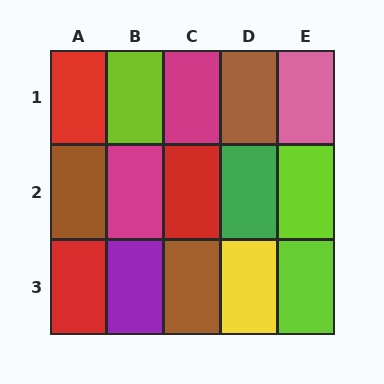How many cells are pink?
1 cell is pink.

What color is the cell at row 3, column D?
Yellow.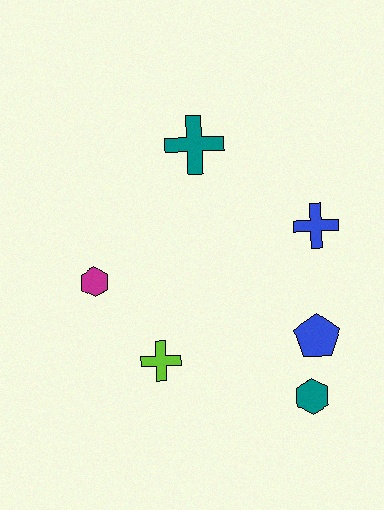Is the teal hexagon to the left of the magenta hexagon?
No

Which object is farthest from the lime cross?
The teal cross is farthest from the lime cross.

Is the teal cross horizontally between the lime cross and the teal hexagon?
Yes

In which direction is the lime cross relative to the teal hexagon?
The lime cross is to the left of the teal hexagon.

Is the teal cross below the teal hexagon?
No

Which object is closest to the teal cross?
The blue cross is closest to the teal cross.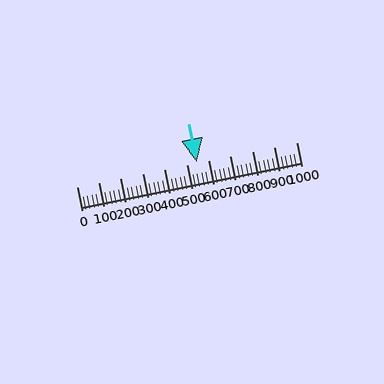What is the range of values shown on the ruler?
The ruler shows values from 0 to 1000.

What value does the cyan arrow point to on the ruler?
The cyan arrow points to approximately 549.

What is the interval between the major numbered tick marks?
The major tick marks are spaced 100 units apart.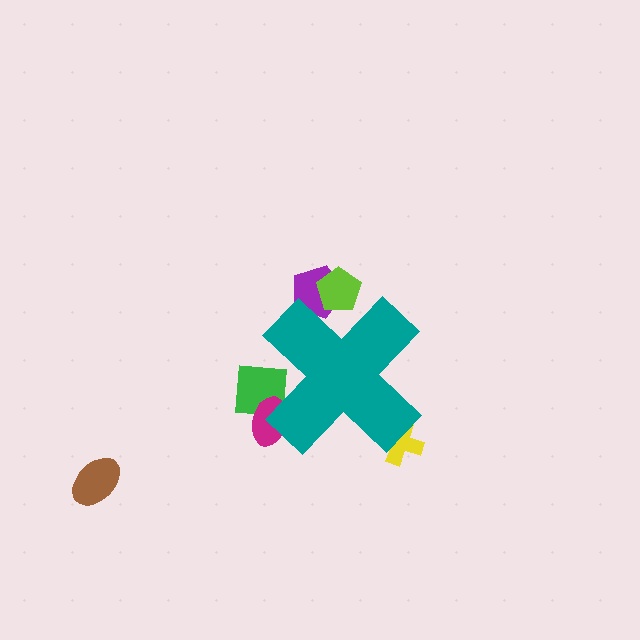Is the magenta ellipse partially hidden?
Yes, the magenta ellipse is partially hidden behind the teal cross.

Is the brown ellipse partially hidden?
No, the brown ellipse is fully visible.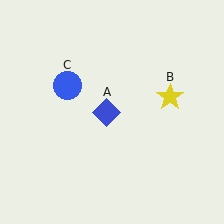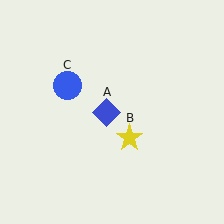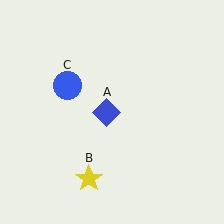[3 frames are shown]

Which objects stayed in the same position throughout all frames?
Blue diamond (object A) and blue circle (object C) remained stationary.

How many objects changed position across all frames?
1 object changed position: yellow star (object B).